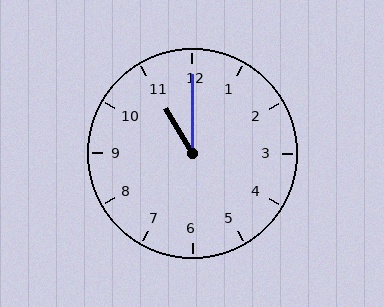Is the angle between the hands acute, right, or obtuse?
It is acute.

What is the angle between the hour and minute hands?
Approximately 30 degrees.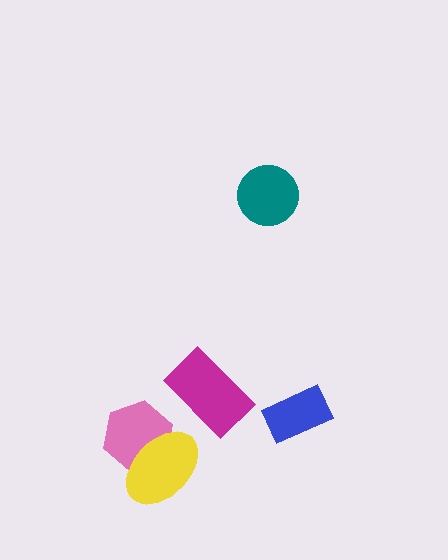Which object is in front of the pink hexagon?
The yellow ellipse is in front of the pink hexagon.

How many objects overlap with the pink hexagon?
1 object overlaps with the pink hexagon.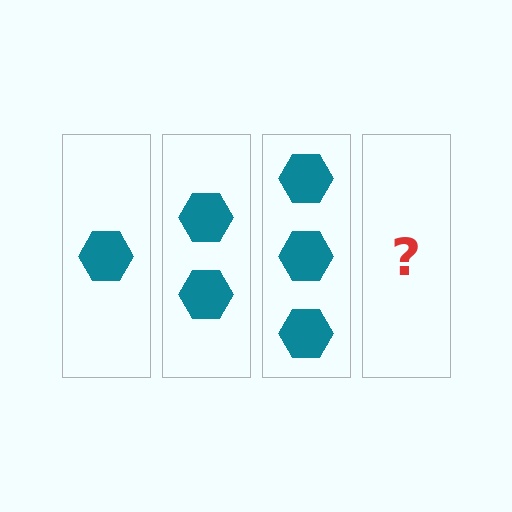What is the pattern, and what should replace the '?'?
The pattern is that each step adds one more hexagon. The '?' should be 4 hexagons.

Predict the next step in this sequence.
The next step is 4 hexagons.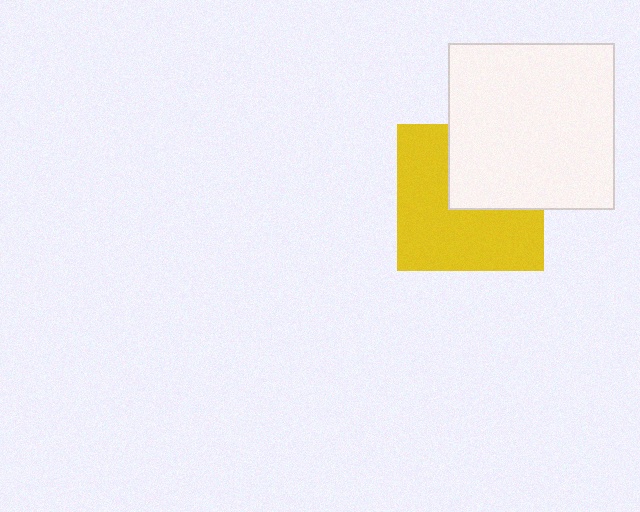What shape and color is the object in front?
The object in front is a white square.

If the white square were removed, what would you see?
You would see the complete yellow square.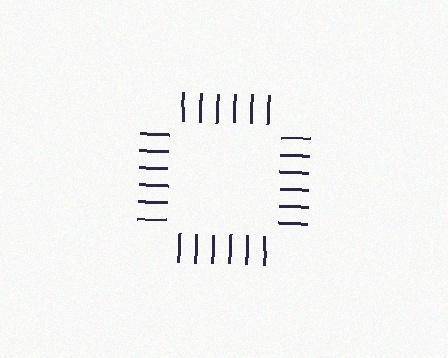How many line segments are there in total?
24 — 6 along each of the 4 edges.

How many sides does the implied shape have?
4 sides — the line-ends trace a square.